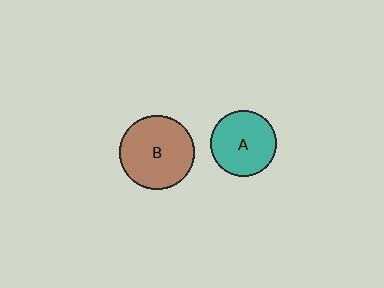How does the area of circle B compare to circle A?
Approximately 1.3 times.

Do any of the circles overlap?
No, none of the circles overlap.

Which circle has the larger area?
Circle B (brown).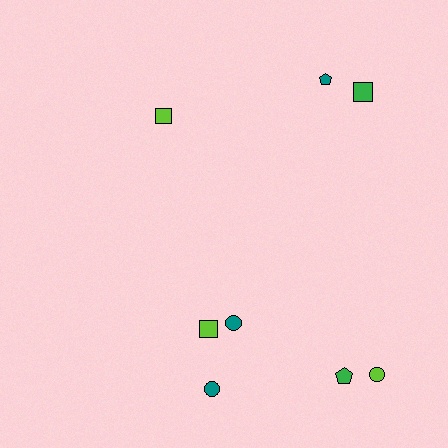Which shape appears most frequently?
Circle, with 3 objects.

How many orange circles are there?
There are no orange circles.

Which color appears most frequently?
Lime, with 3 objects.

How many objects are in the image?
There are 8 objects.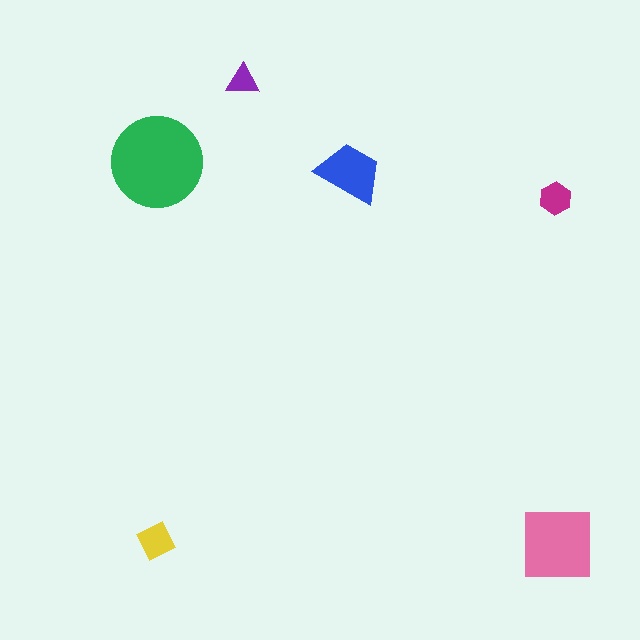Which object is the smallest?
The purple triangle.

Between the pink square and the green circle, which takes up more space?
The green circle.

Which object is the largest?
The green circle.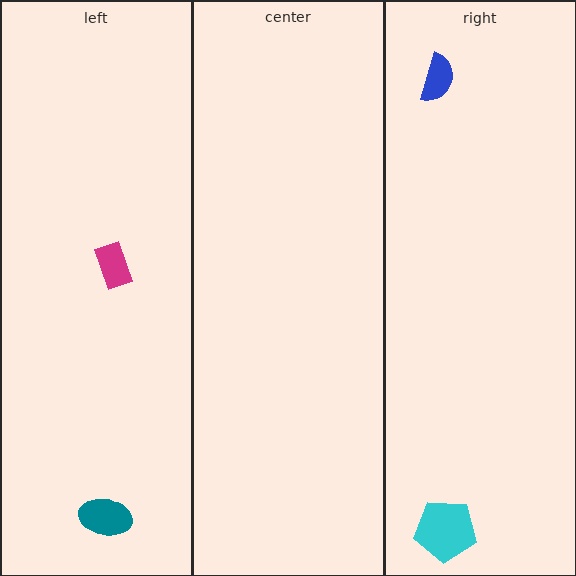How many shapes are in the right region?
2.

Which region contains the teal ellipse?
The left region.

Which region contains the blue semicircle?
The right region.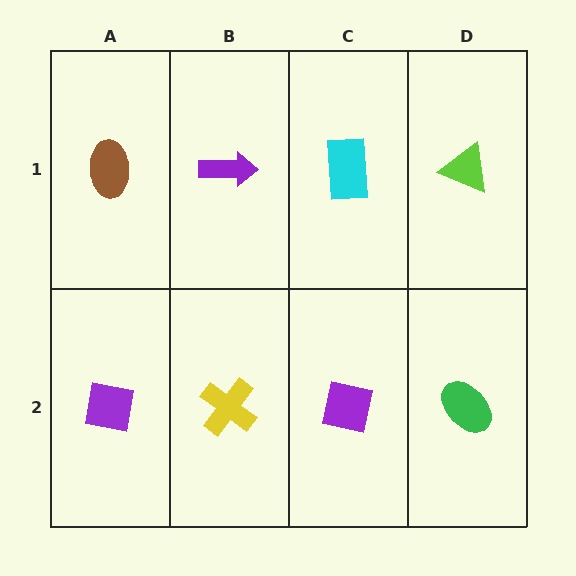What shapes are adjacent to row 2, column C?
A cyan rectangle (row 1, column C), a yellow cross (row 2, column B), a green ellipse (row 2, column D).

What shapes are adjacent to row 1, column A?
A purple square (row 2, column A), a purple arrow (row 1, column B).